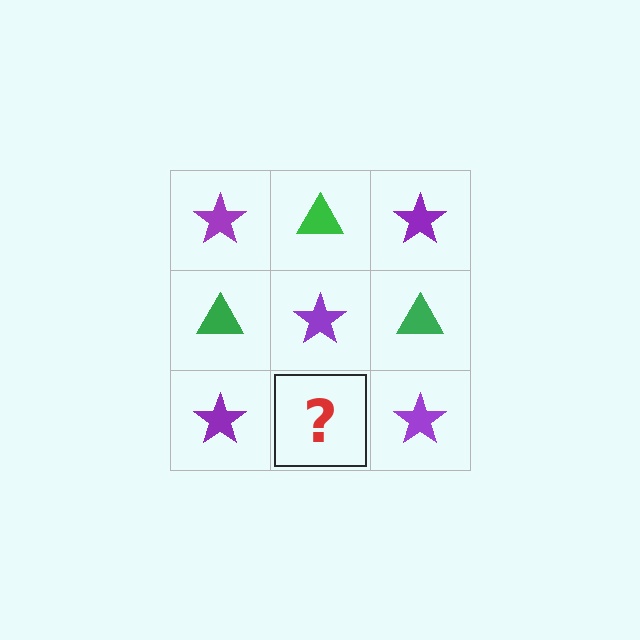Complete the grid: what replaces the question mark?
The question mark should be replaced with a green triangle.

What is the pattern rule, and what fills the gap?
The rule is that it alternates purple star and green triangle in a checkerboard pattern. The gap should be filled with a green triangle.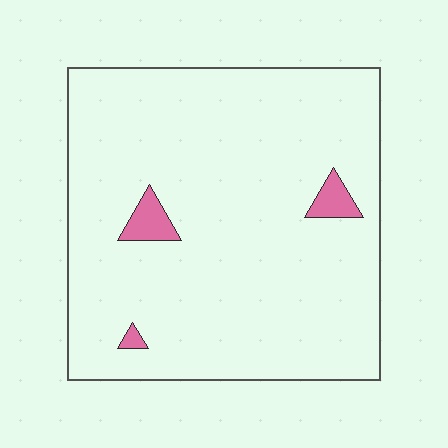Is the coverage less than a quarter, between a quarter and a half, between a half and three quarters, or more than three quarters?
Less than a quarter.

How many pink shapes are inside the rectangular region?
3.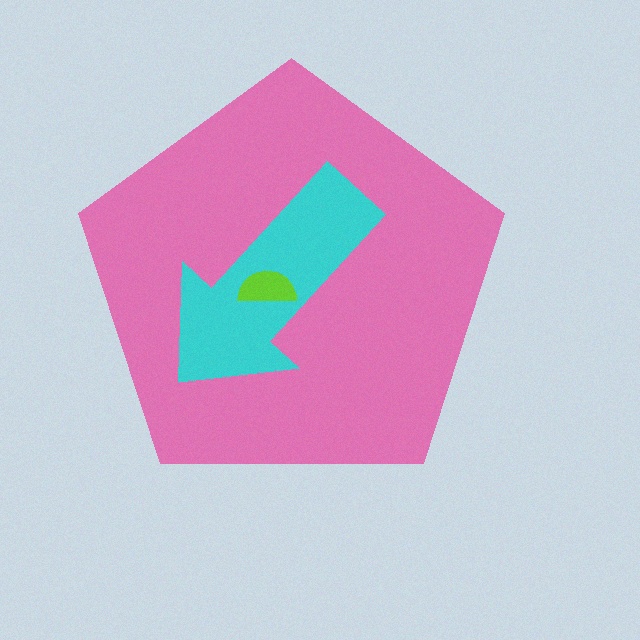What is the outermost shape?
The pink pentagon.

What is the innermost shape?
The lime semicircle.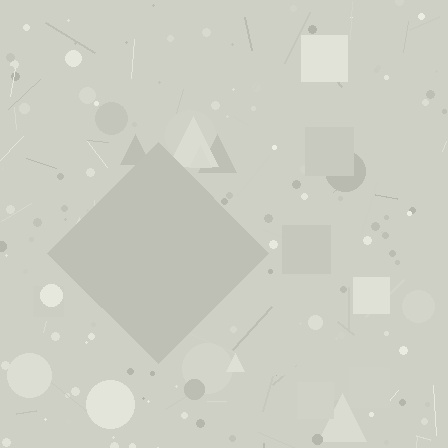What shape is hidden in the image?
A diamond is hidden in the image.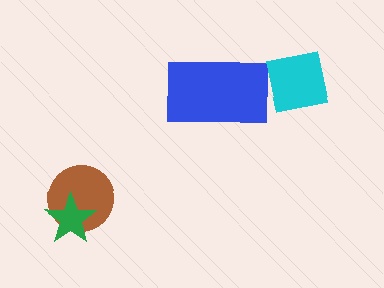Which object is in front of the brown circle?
The green star is in front of the brown circle.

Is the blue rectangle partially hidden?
No, no other shape covers it.